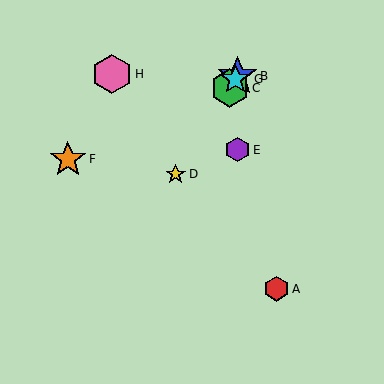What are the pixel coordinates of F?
Object F is at (68, 159).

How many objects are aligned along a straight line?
4 objects (B, C, D, G) are aligned along a straight line.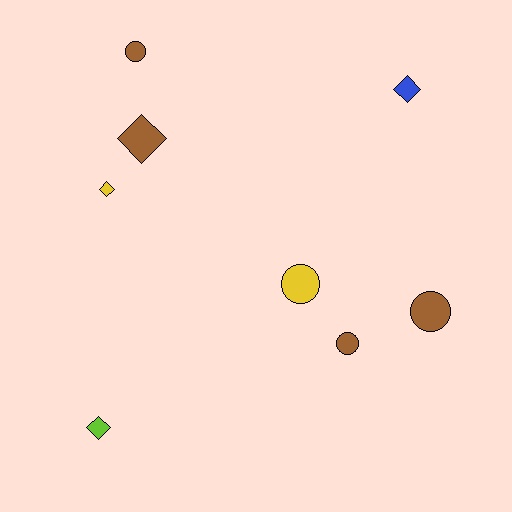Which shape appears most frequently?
Diamond, with 4 objects.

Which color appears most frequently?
Brown, with 4 objects.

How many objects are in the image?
There are 8 objects.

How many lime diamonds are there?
There is 1 lime diamond.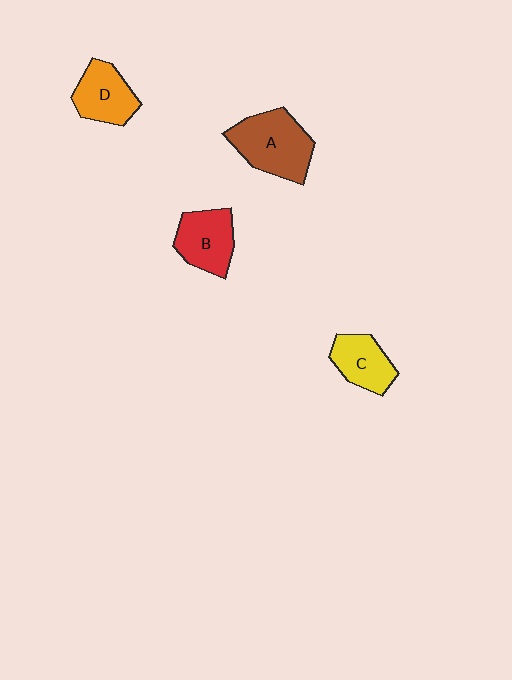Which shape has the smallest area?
Shape C (yellow).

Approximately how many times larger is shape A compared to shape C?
Approximately 1.5 times.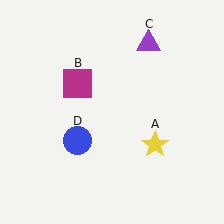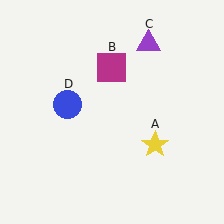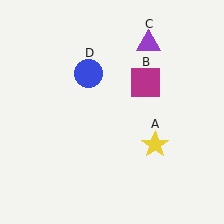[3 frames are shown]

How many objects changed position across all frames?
2 objects changed position: magenta square (object B), blue circle (object D).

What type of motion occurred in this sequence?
The magenta square (object B), blue circle (object D) rotated clockwise around the center of the scene.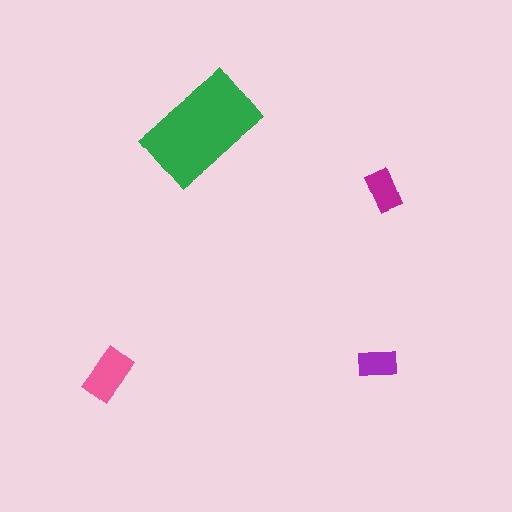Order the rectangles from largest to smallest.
the green one, the pink one, the magenta one, the purple one.